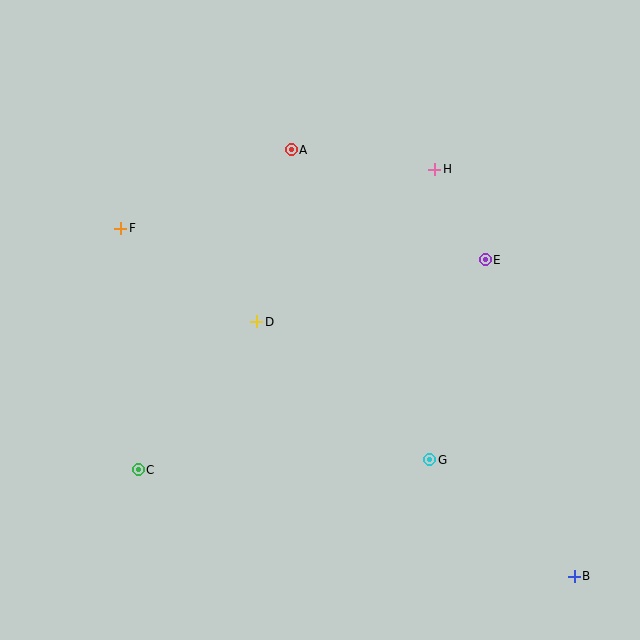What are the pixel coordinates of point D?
Point D is at (257, 322).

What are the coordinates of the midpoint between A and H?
The midpoint between A and H is at (363, 160).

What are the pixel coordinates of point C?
Point C is at (138, 470).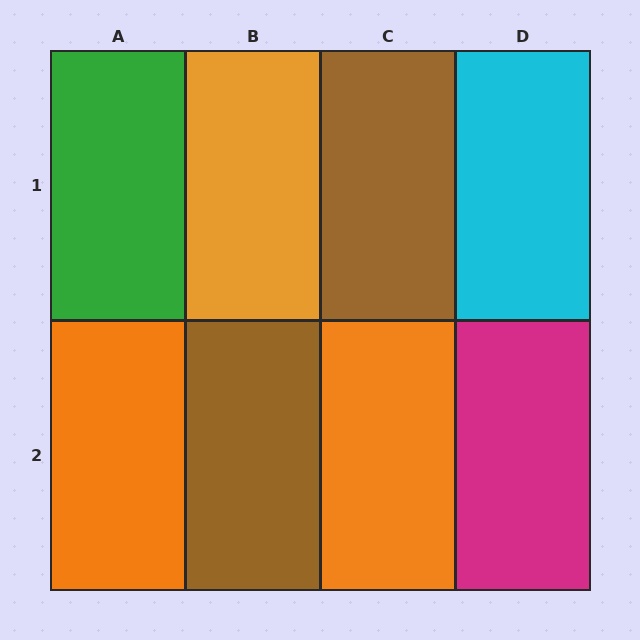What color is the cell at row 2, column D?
Magenta.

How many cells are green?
1 cell is green.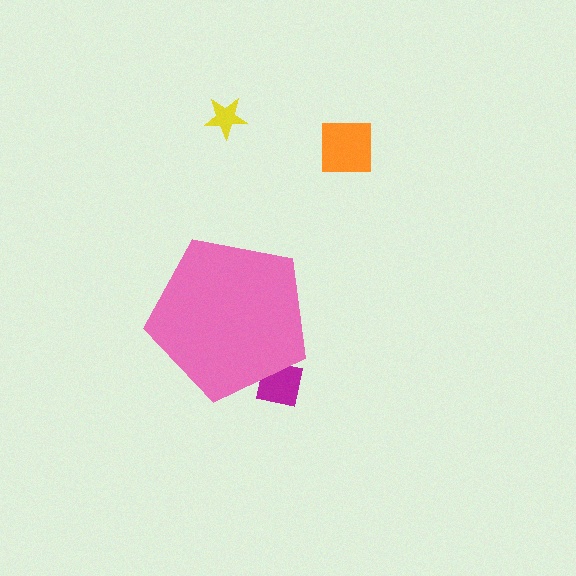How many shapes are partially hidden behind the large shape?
1 shape is partially hidden.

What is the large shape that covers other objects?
A pink pentagon.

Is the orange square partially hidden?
No, the orange square is fully visible.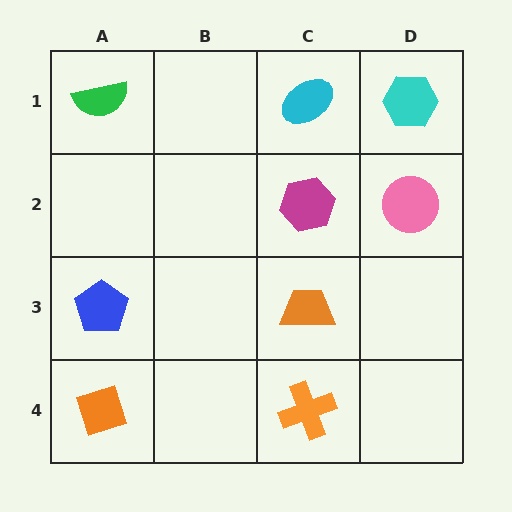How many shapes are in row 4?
2 shapes.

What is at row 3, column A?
A blue pentagon.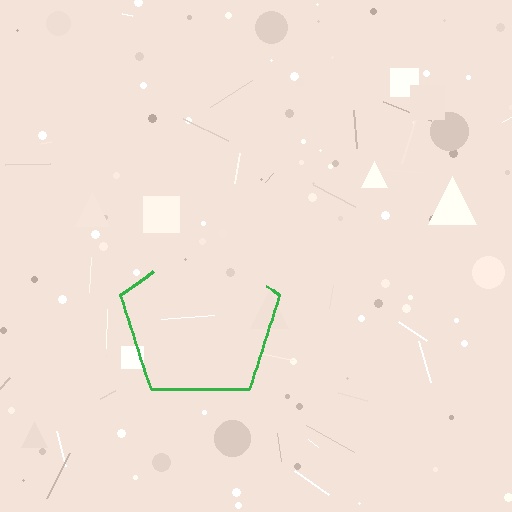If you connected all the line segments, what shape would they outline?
They would outline a pentagon.